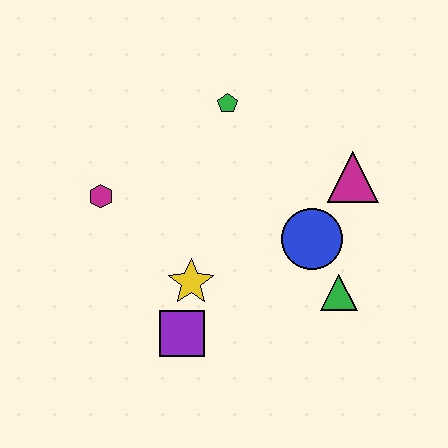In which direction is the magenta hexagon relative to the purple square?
The magenta hexagon is above the purple square.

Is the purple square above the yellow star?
No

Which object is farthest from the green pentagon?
The purple square is farthest from the green pentagon.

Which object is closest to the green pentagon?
The magenta triangle is closest to the green pentagon.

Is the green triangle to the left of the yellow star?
No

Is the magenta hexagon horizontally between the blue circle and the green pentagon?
No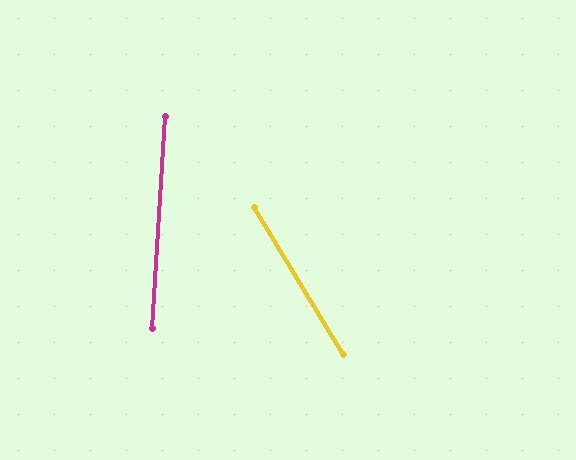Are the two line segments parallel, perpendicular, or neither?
Neither parallel nor perpendicular — they differ by about 35°.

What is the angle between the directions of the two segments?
Approximately 35 degrees.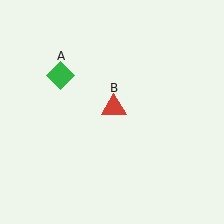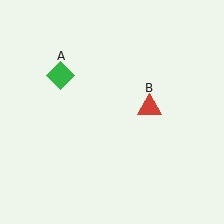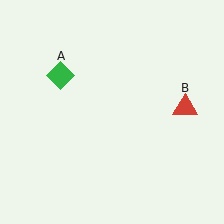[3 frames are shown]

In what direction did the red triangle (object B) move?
The red triangle (object B) moved right.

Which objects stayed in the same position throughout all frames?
Green diamond (object A) remained stationary.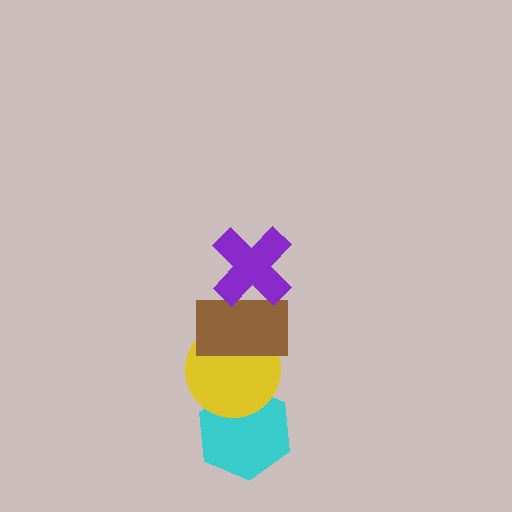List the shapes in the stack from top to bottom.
From top to bottom: the purple cross, the brown rectangle, the yellow circle, the cyan hexagon.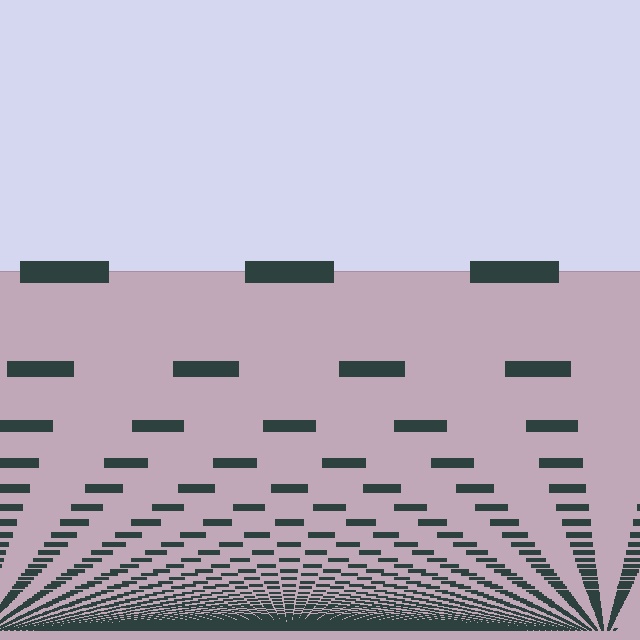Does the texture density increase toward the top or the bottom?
Density increases toward the bottom.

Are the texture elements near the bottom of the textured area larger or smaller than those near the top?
Smaller. The gradient is inverted — elements near the bottom are smaller and denser.